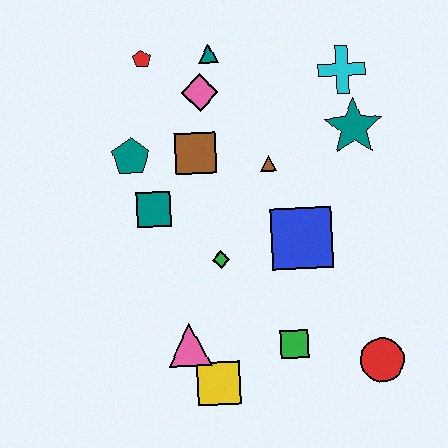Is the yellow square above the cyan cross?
No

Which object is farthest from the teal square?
The red circle is farthest from the teal square.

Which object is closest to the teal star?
The cyan cross is closest to the teal star.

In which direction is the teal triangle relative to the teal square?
The teal triangle is above the teal square.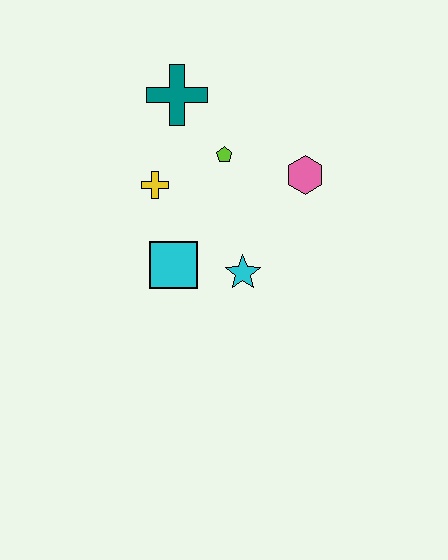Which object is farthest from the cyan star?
The teal cross is farthest from the cyan star.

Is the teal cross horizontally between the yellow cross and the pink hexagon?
Yes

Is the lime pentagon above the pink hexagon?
Yes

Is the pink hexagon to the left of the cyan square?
No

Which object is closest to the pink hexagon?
The lime pentagon is closest to the pink hexagon.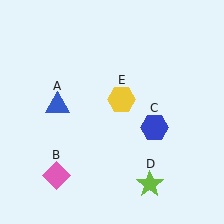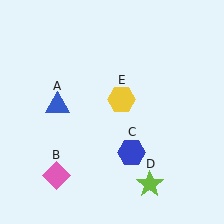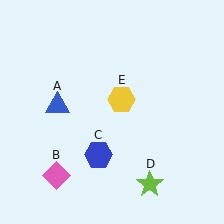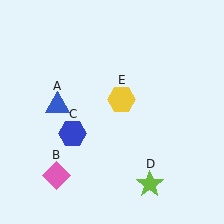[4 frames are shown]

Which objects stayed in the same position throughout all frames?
Blue triangle (object A) and pink diamond (object B) and lime star (object D) and yellow hexagon (object E) remained stationary.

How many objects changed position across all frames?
1 object changed position: blue hexagon (object C).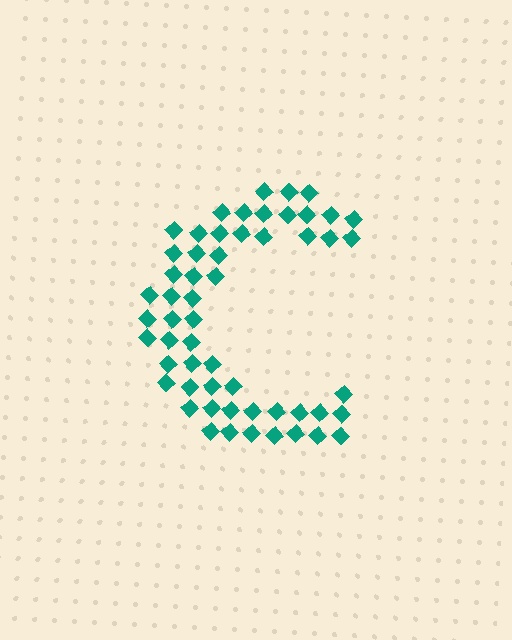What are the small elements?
The small elements are diamonds.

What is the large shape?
The large shape is the letter C.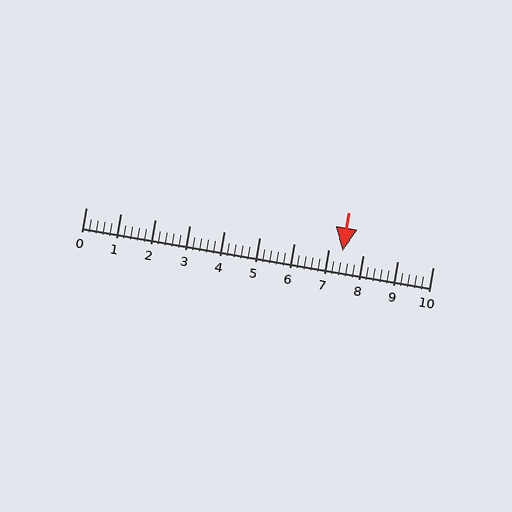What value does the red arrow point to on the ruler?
The red arrow points to approximately 7.4.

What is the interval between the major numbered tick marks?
The major tick marks are spaced 1 units apart.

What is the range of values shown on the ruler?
The ruler shows values from 0 to 10.